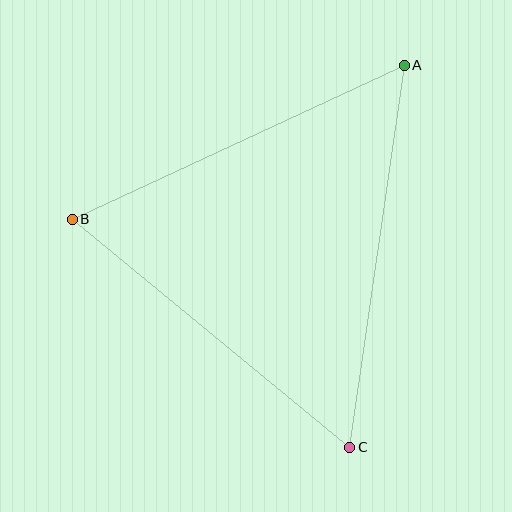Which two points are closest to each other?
Points B and C are closest to each other.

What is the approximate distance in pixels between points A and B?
The distance between A and B is approximately 366 pixels.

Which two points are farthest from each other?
Points A and C are farthest from each other.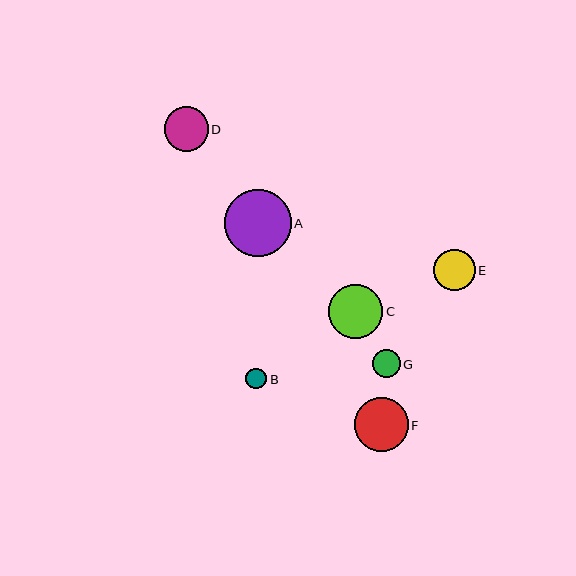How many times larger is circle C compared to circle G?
Circle C is approximately 2.0 times the size of circle G.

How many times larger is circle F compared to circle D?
Circle F is approximately 1.2 times the size of circle D.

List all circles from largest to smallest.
From largest to smallest: A, C, F, D, E, G, B.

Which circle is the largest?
Circle A is the largest with a size of approximately 67 pixels.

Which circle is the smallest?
Circle B is the smallest with a size of approximately 21 pixels.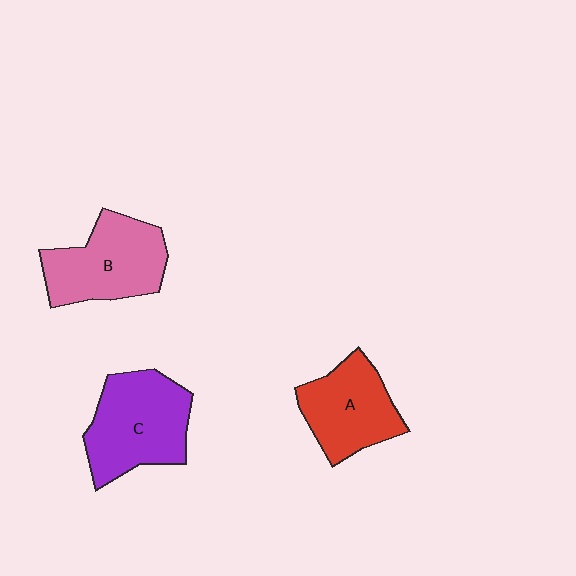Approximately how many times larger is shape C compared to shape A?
Approximately 1.2 times.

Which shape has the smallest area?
Shape A (red).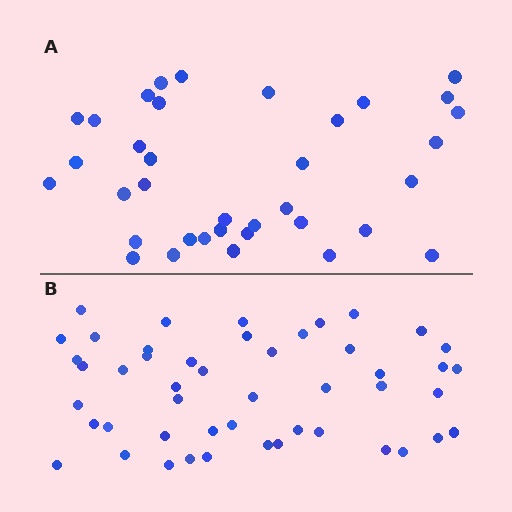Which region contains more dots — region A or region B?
Region B (the bottom region) has more dots.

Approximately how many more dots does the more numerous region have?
Region B has roughly 12 or so more dots than region A.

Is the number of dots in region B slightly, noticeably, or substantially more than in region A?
Region B has noticeably more, but not dramatically so. The ratio is roughly 1.3 to 1.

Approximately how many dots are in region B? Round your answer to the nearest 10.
About 50 dots. (The exact count is 48, which rounds to 50.)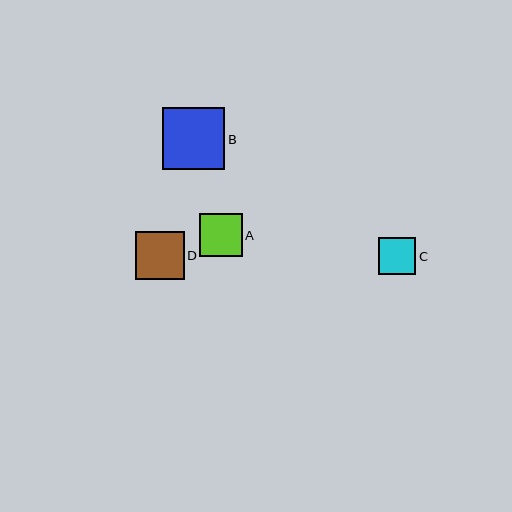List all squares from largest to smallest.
From largest to smallest: B, D, A, C.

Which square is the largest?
Square B is the largest with a size of approximately 62 pixels.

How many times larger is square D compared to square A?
Square D is approximately 1.1 times the size of square A.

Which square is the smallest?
Square C is the smallest with a size of approximately 37 pixels.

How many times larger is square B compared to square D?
Square B is approximately 1.3 times the size of square D.